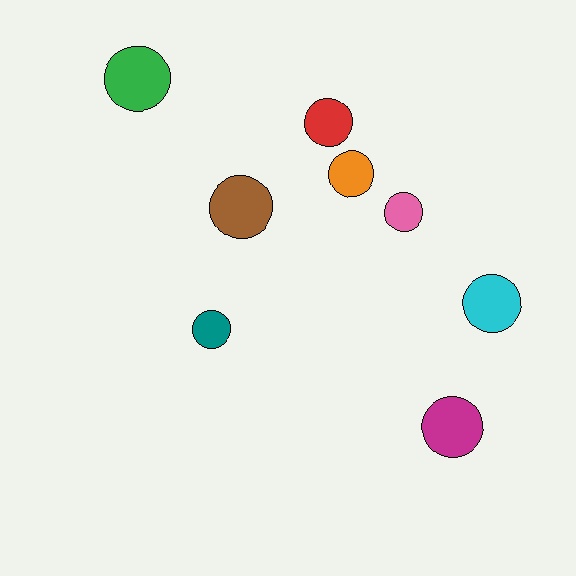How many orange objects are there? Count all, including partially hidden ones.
There is 1 orange object.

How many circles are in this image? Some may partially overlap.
There are 8 circles.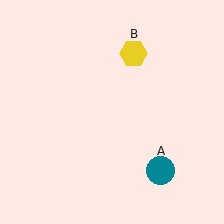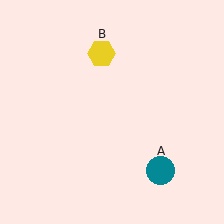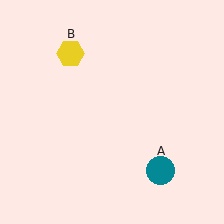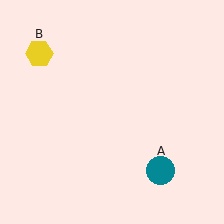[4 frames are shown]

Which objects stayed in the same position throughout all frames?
Teal circle (object A) remained stationary.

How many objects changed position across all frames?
1 object changed position: yellow hexagon (object B).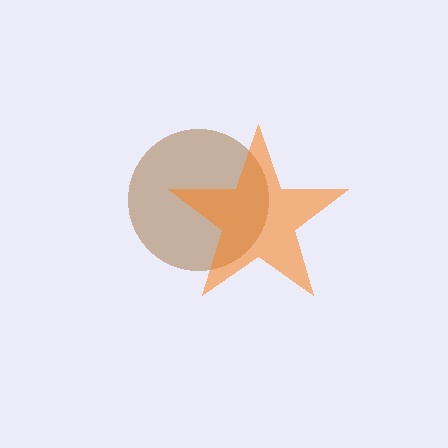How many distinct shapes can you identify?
There are 2 distinct shapes: a brown circle, an orange star.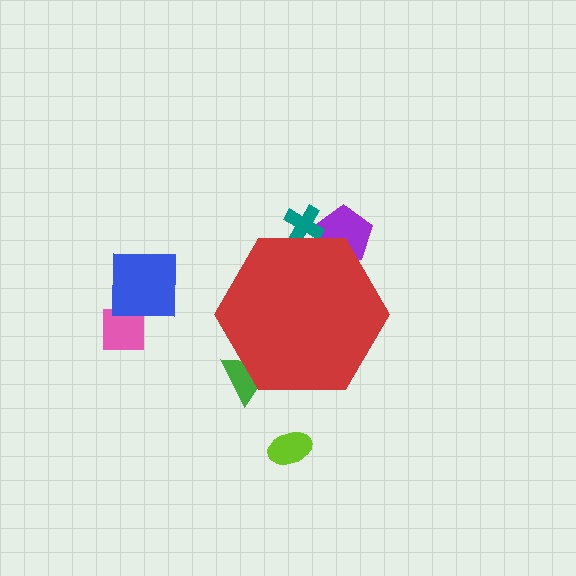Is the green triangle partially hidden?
Yes, the green triangle is partially hidden behind the red hexagon.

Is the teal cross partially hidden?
Yes, the teal cross is partially hidden behind the red hexagon.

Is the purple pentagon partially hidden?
Yes, the purple pentagon is partially hidden behind the red hexagon.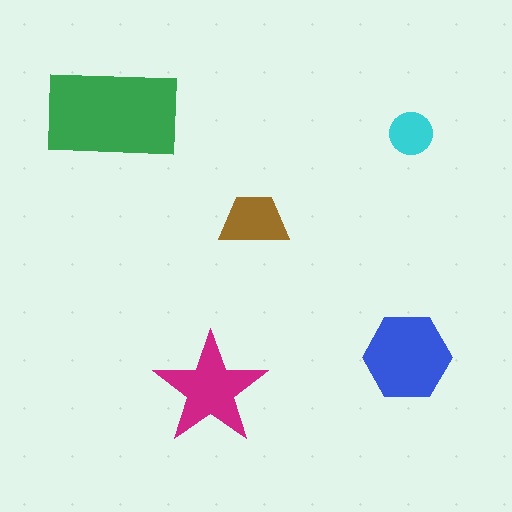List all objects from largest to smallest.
The green rectangle, the blue hexagon, the magenta star, the brown trapezoid, the cyan circle.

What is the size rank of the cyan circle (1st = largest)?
5th.